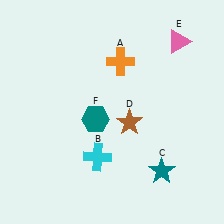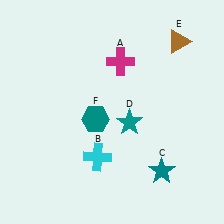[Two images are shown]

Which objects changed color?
A changed from orange to magenta. D changed from brown to teal. E changed from pink to brown.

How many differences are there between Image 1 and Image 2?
There are 3 differences between the two images.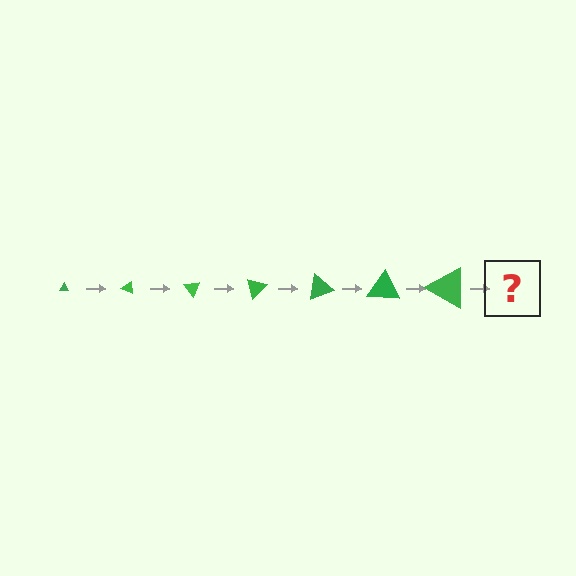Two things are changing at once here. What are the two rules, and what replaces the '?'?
The two rules are that the triangle grows larger each step and it rotates 25 degrees each step. The '?' should be a triangle, larger than the previous one and rotated 175 degrees from the start.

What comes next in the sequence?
The next element should be a triangle, larger than the previous one and rotated 175 degrees from the start.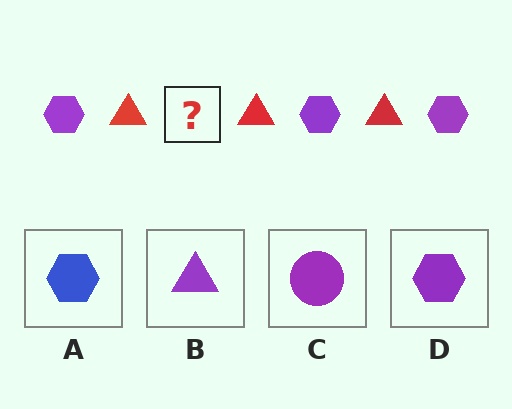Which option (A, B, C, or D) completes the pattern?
D.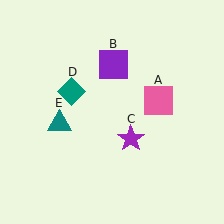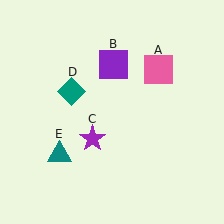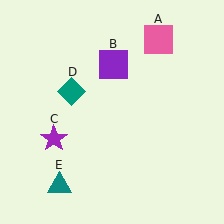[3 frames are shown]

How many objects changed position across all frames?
3 objects changed position: pink square (object A), purple star (object C), teal triangle (object E).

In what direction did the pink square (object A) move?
The pink square (object A) moved up.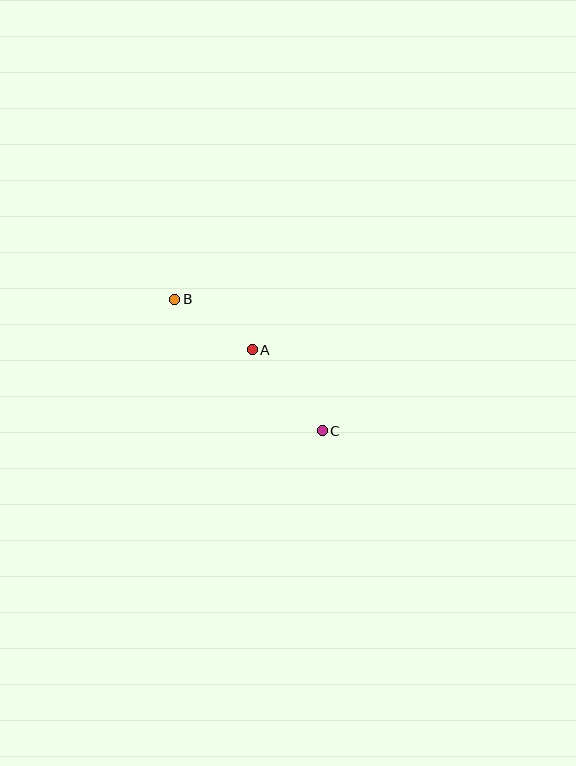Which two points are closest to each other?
Points A and B are closest to each other.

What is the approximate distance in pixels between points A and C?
The distance between A and C is approximately 107 pixels.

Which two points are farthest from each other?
Points B and C are farthest from each other.